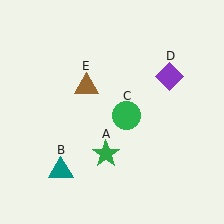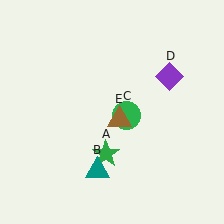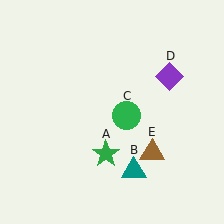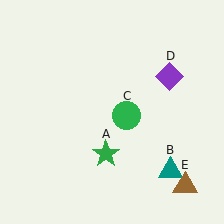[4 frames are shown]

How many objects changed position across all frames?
2 objects changed position: teal triangle (object B), brown triangle (object E).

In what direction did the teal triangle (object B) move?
The teal triangle (object B) moved right.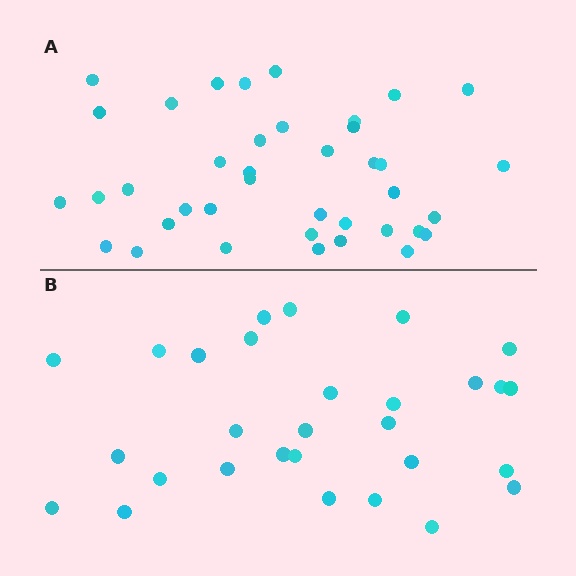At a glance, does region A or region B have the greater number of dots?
Region A (the top region) has more dots.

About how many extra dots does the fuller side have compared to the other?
Region A has roughly 10 or so more dots than region B.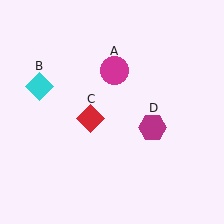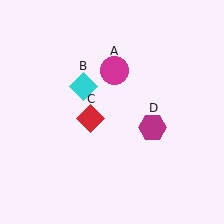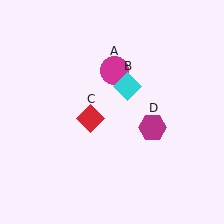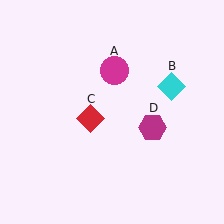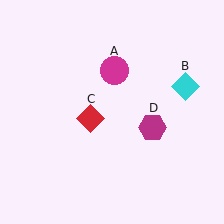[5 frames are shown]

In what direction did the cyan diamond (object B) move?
The cyan diamond (object B) moved right.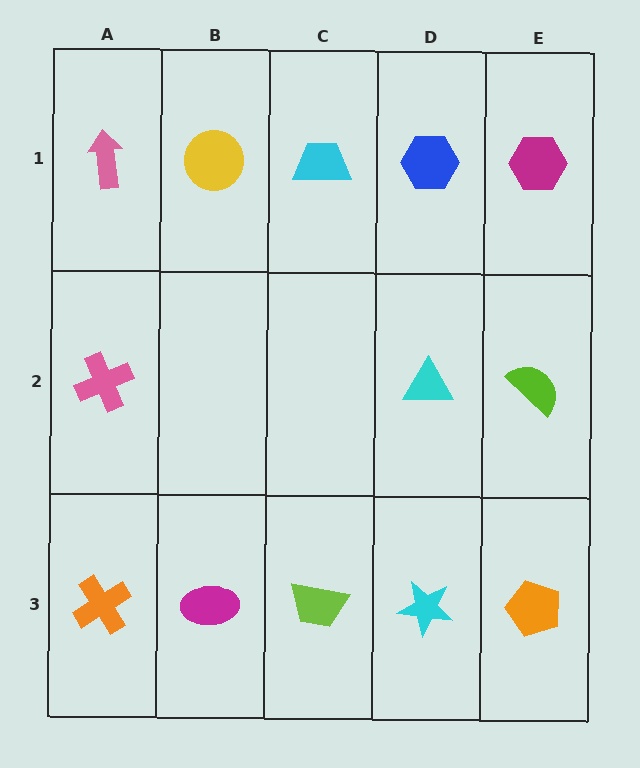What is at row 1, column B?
A yellow circle.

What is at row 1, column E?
A magenta hexagon.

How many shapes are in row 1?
5 shapes.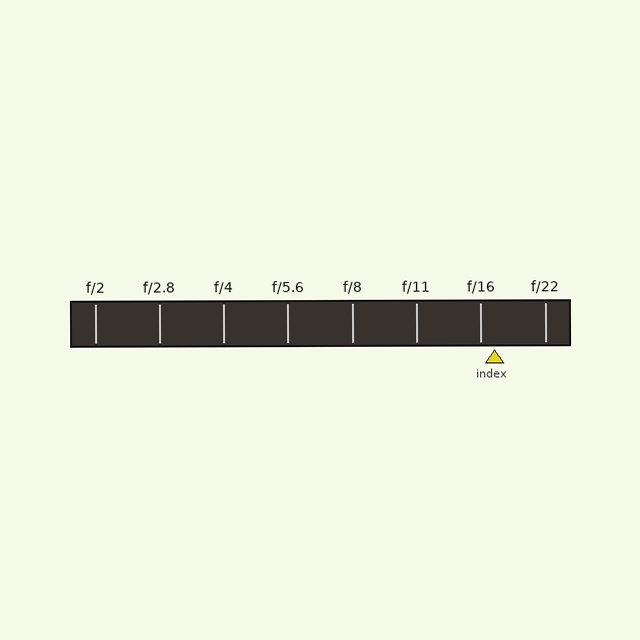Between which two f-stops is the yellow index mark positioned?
The index mark is between f/16 and f/22.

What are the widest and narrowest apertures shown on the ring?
The widest aperture shown is f/2 and the narrowest is f/22.